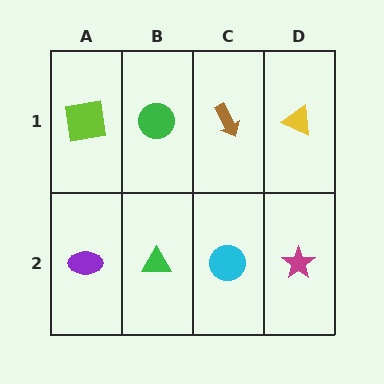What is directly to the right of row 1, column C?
A yellow triangle.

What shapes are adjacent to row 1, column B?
A green triangle (row 2, column B), a lime square (row 1, column A), a brown arrow (row 1, column C).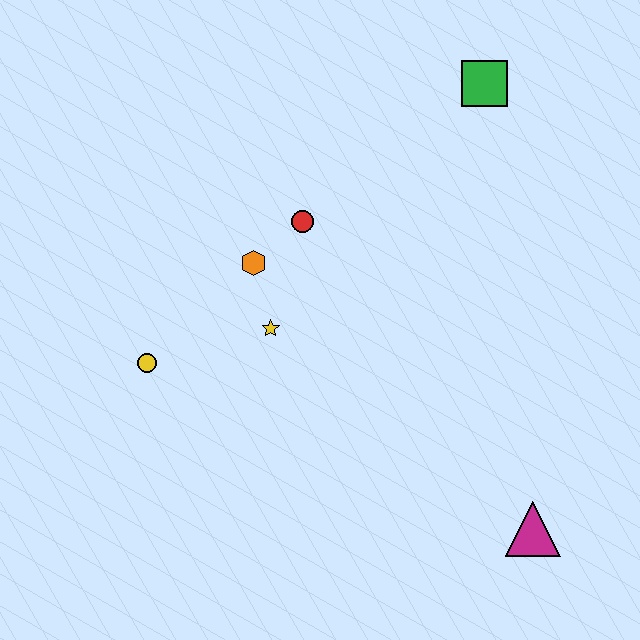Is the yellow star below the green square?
Yes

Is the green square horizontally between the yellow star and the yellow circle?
No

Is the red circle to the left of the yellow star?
No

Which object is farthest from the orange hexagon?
The magenta triangle is farthest from the orange hexagon.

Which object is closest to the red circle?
The orange hexagon is closest to the red circle.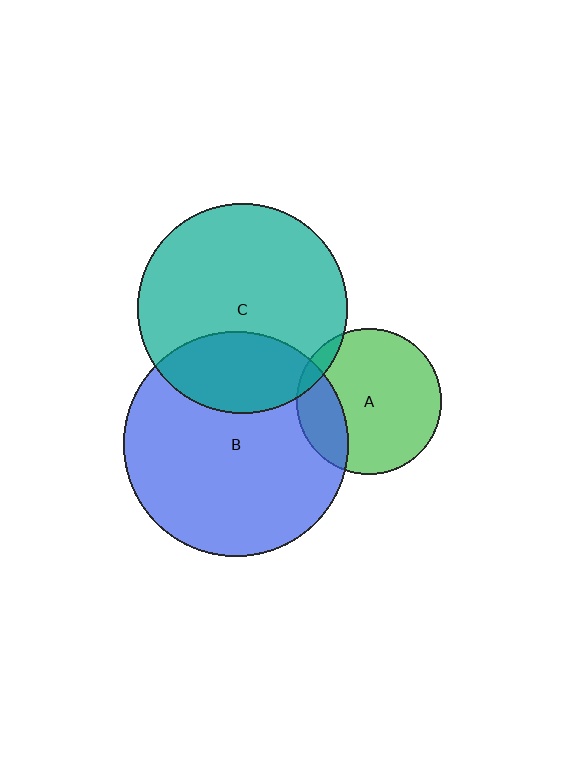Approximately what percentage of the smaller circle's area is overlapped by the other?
Approximately 30%.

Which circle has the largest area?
Circle B (blue).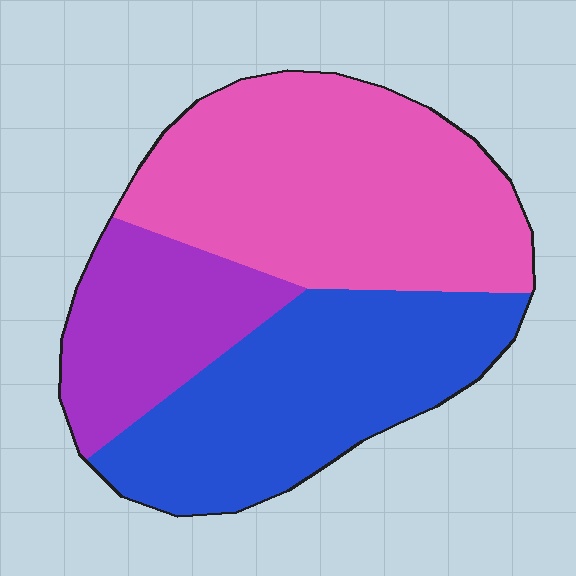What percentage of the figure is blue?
Blue takes up about three eighths (3/8) of the figure.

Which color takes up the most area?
Pink, at roughly 45%.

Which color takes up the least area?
Purple, at roughly 20%.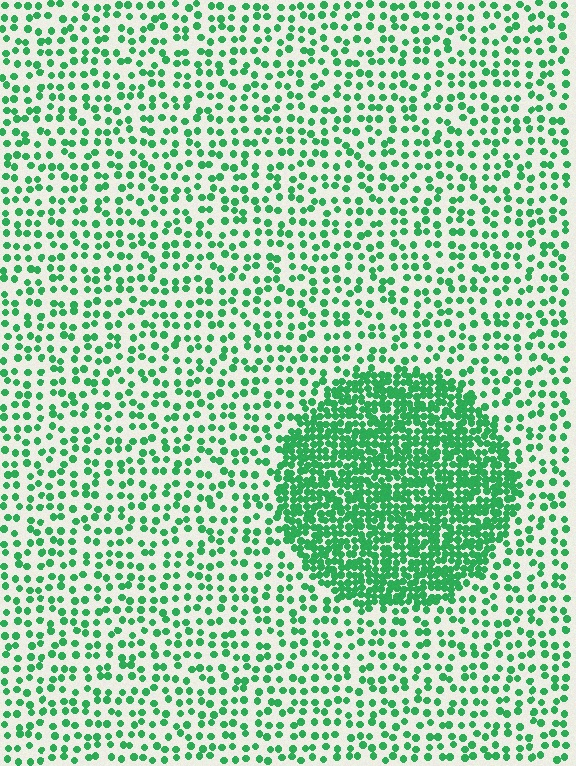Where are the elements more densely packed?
The elements are more densely packed inside the circle boundary.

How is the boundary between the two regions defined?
The boundary is defined by a change in element density (approximately 2.7x ratio). All elements are the same color, size, and shape.